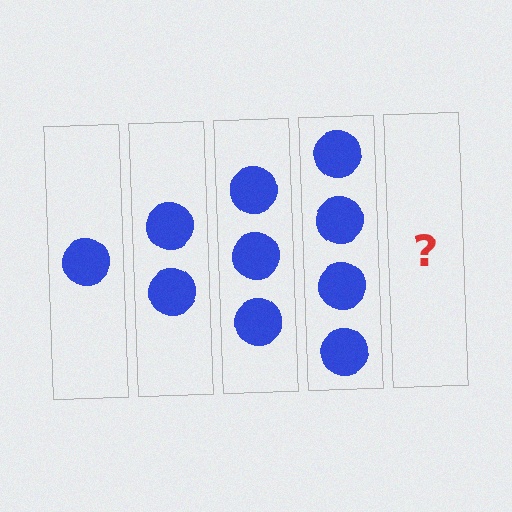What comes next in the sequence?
The next element should be 5 circles.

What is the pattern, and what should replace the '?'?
The pattern is that each step adds one more circle. The '?' should be 5 circles.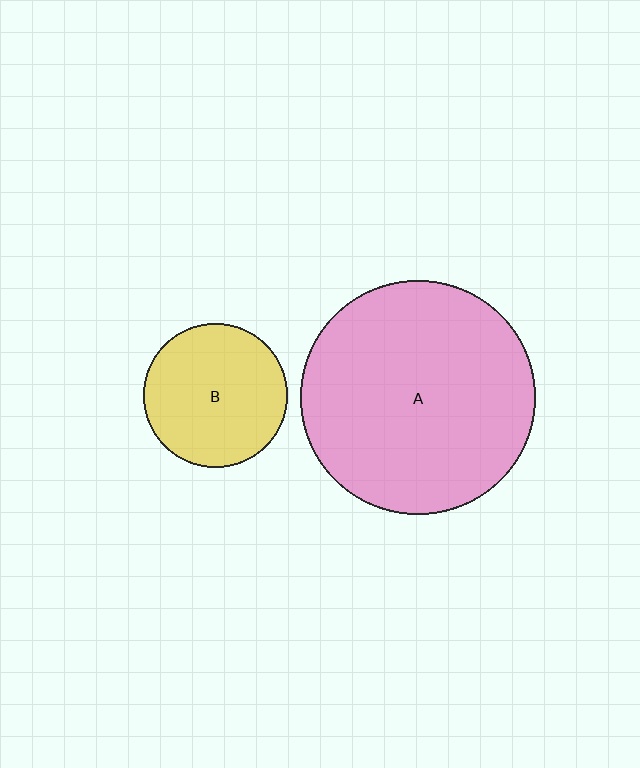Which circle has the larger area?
Circle A (pink).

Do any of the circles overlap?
No, none of the circles overlap.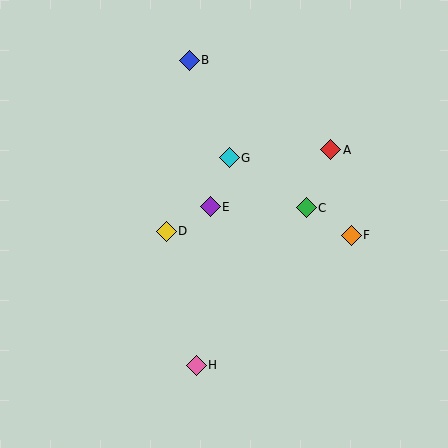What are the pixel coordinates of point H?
Point H is at (196, 365).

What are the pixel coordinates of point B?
Point B is at (189, 60).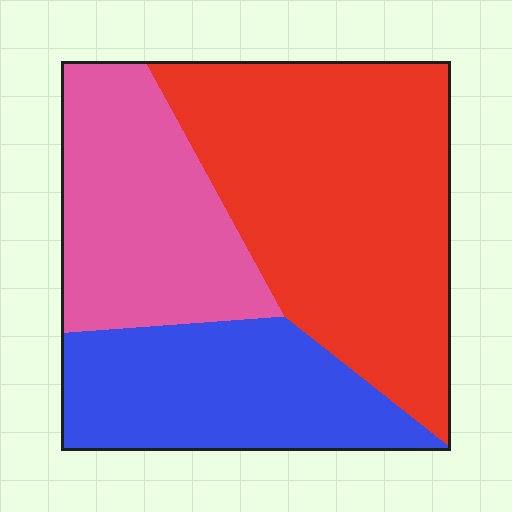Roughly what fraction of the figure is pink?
Pink takes up about one quarter (1/4) of the figure.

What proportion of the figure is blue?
Blue takes up about one quarter (1/4) of the figure.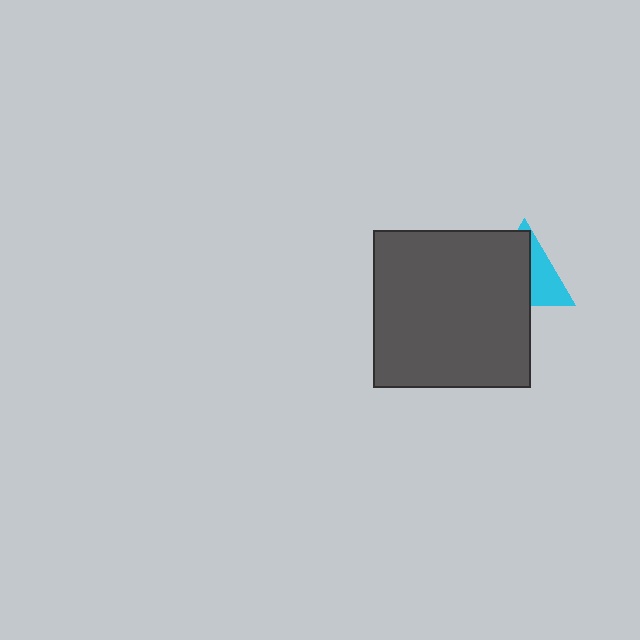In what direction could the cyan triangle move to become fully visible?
The cyan triangle could move right. That would shift it out from behind the dark gray square entirely.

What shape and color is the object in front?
The object in front is a dark gray square.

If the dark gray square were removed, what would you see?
You would see the complete cyan triangle.